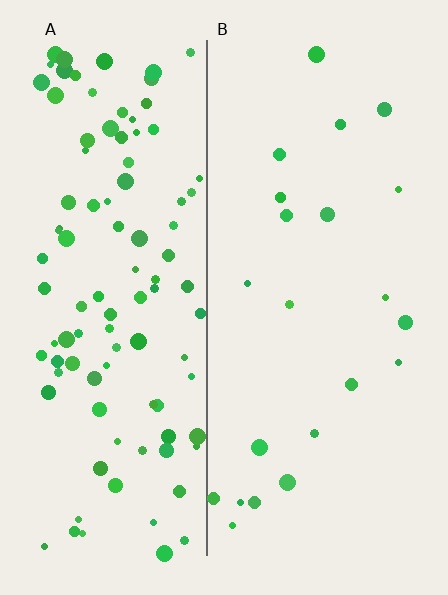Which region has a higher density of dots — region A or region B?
A (the left).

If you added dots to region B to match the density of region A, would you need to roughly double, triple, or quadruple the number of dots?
Approximately quadruple.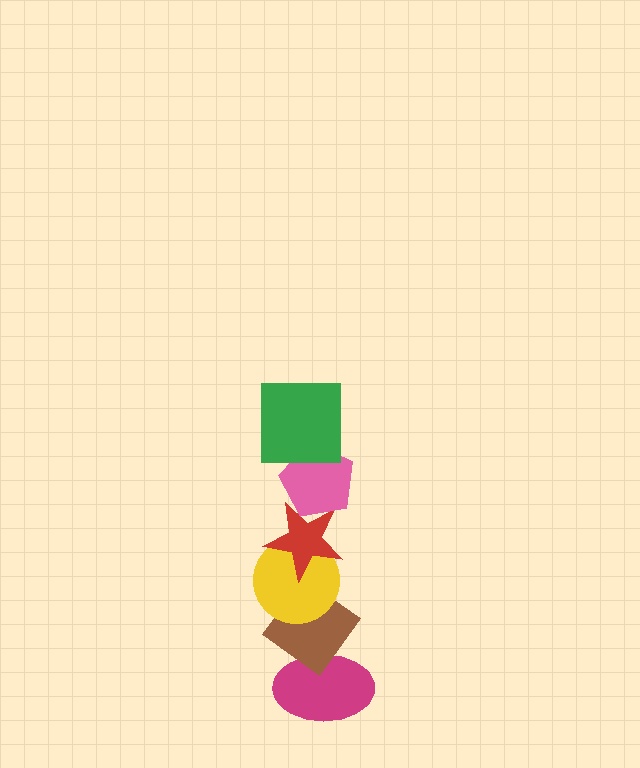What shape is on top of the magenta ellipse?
The brown diamond is on top of the magenta ellipse.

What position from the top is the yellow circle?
The yellow circle is 4th from the top.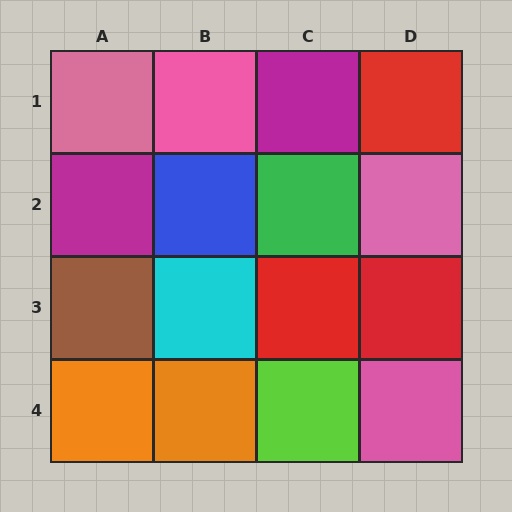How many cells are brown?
1 cell is brown.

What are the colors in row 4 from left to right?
Orange, orange, lime, pink.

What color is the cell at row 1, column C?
Magenta.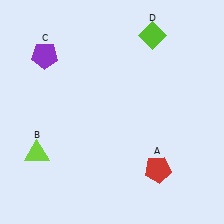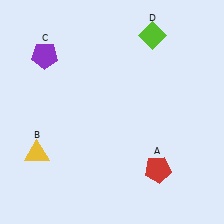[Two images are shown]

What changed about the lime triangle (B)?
In Image 1, B is lime. In Image 2, it changed to yellow.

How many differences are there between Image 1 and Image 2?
There is 1 difference between the two images.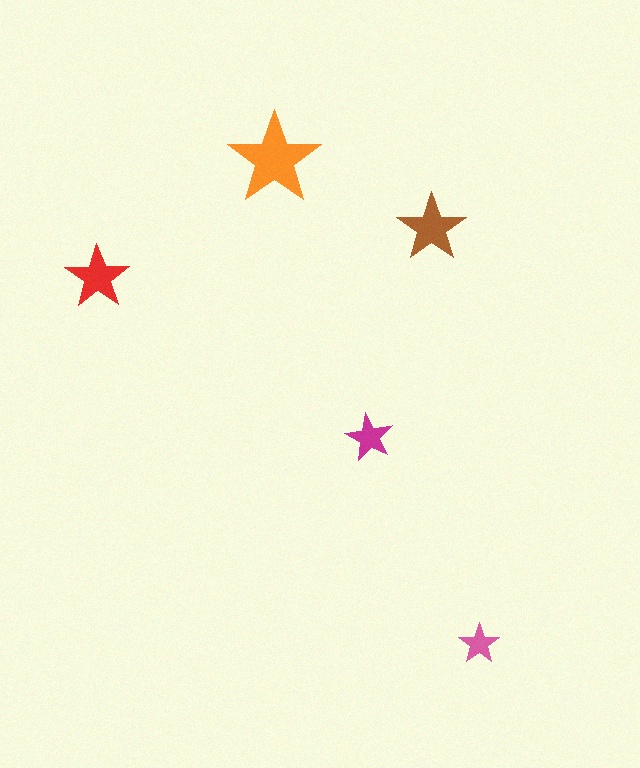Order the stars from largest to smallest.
the orange one, the brown one, the red one, the magenta one, the pink one.